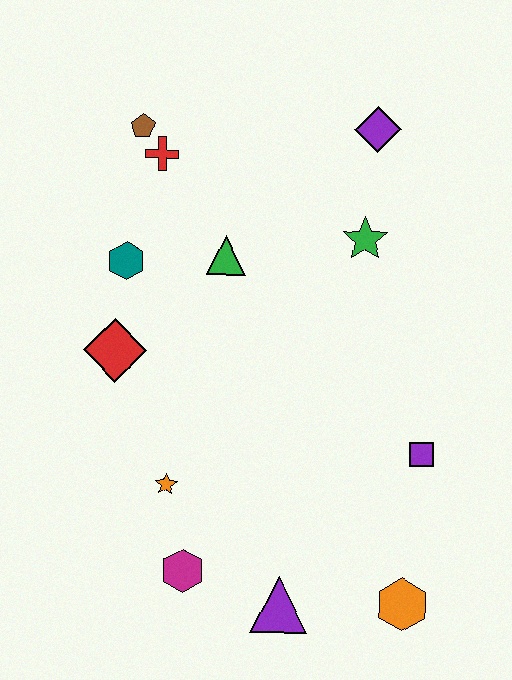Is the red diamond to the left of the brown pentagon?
Yes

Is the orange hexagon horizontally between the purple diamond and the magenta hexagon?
No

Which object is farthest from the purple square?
The brown pentagon is farthest from the purple square.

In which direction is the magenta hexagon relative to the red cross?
The magenta hexagon is below the red cross.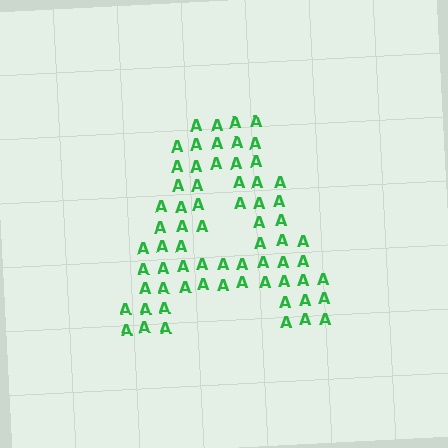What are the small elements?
The small elements are letter A's.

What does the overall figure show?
The overall figure shows the letter A.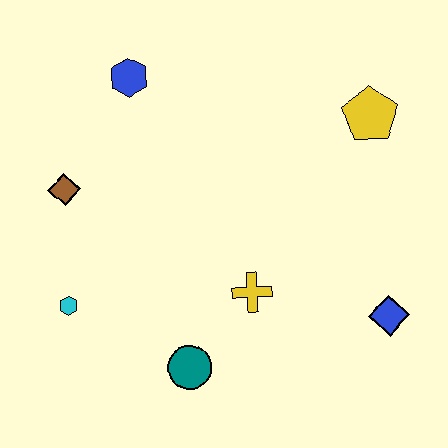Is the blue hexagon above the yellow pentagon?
Yes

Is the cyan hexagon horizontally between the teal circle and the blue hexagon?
No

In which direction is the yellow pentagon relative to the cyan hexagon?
The yellow pentagon is to the right of the cyan hexagon.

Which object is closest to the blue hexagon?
The brown diamond is closest to the blue hexagon.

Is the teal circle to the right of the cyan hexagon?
Yes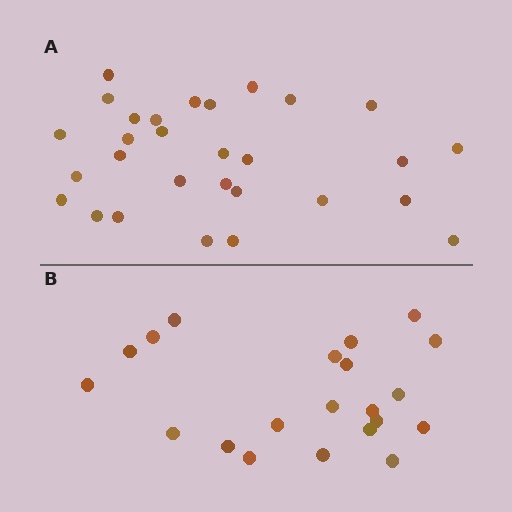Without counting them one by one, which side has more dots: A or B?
Region A (the top region) has more dots.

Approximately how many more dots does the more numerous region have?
Region A has roughly 8 or so more dots than region B.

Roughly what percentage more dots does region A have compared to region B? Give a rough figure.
About 40% more.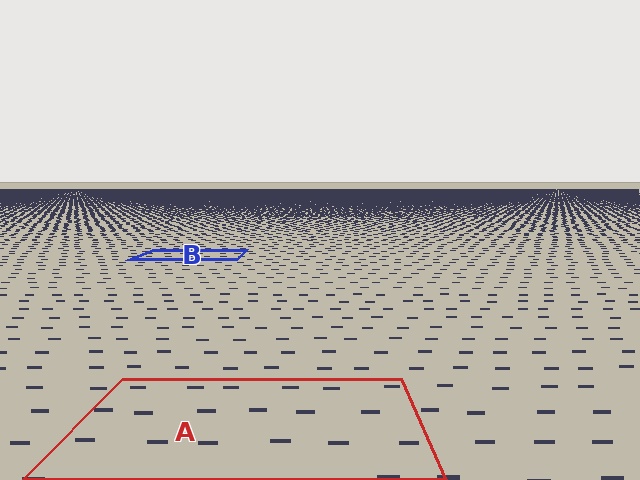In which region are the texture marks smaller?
The texture marks are smaller in region B, because it is farther away.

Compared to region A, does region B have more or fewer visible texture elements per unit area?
Region B has more texture elements per unit area — they are packed more densely because it is farther away.